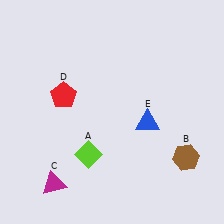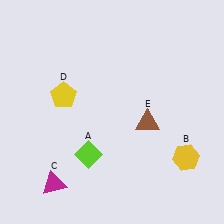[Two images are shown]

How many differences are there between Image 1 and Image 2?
There are 3 differences between the two images.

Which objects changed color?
B changed from brown to yellow. D changed from red to yellow. E changed from blue to brown.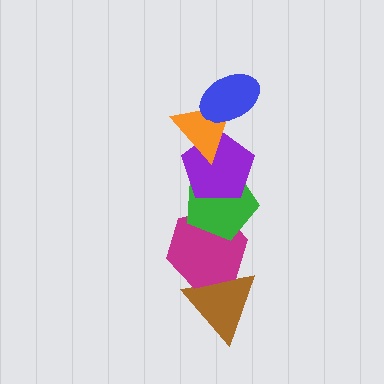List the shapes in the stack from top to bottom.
From top to bottom: the blue ellipse, the orange triangle, the purple pentagon, the green pentagon, the magenta hexagon, the brown triangle.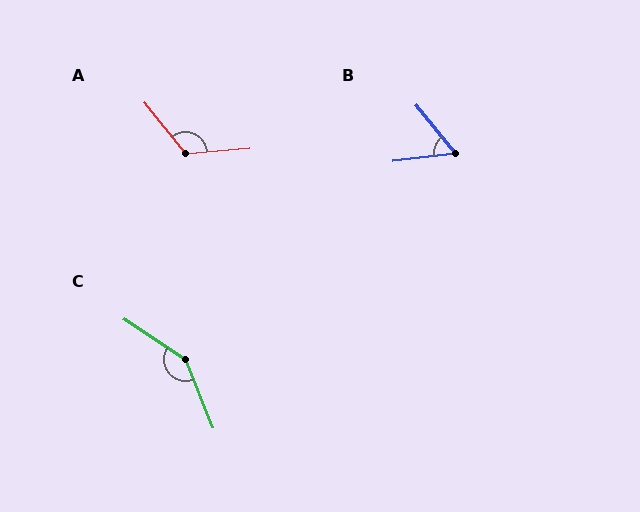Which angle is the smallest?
B, at approximately 57 degrees.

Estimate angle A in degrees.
Approximately 124 degrees.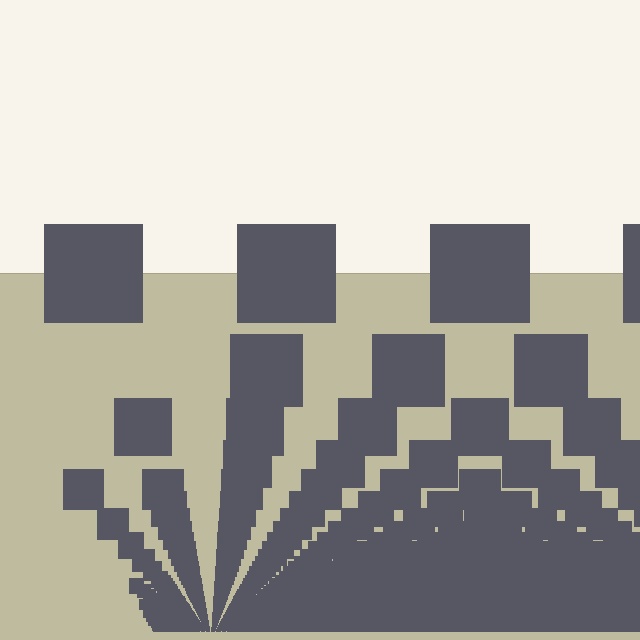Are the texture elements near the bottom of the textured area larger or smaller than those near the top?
Smaller. The gradient is inverted — elements near the bottom are smaller and denser.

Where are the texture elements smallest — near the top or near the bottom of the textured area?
Near the bottom.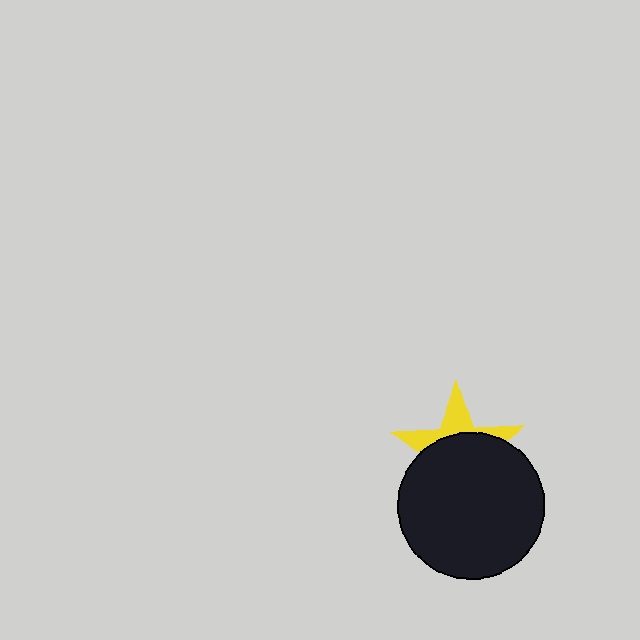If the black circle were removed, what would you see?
You would see the complete yellow star.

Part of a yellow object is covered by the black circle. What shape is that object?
It is a star.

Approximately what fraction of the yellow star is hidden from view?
Roughly 66% of the yellow star is hidden behind the black circle.